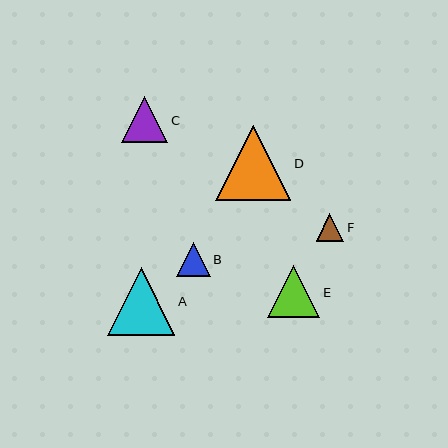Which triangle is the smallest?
Triangle F is the smallest with a size of approximately 28 pixels.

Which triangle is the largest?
Triangle D is the largest with a size of approximately 75 pixels.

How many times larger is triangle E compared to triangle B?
Triangle E is approximately 1.6 times the size of triangle B.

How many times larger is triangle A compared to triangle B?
Triangle A is approximately 2.0 times the size of triangle B.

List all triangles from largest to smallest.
From largest to smallest: D, A, E, C, B, F.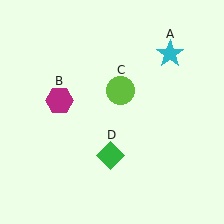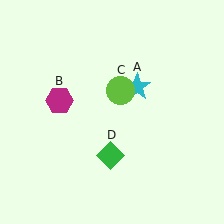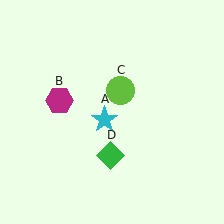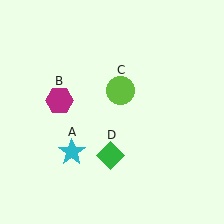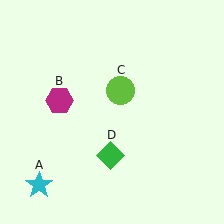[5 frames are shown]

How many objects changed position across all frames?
1 object changed position: cyan star (object A).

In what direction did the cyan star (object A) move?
The cyan star (object A) moved down and to the left.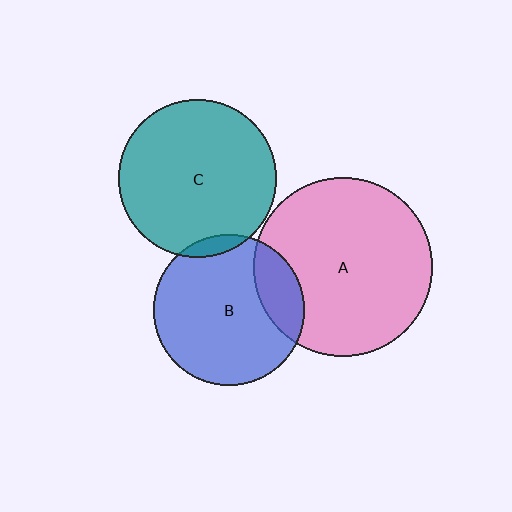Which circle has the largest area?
Circle A (pink).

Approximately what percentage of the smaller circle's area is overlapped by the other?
Approximately 20%.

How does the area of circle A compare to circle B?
Approximately 1.4 times.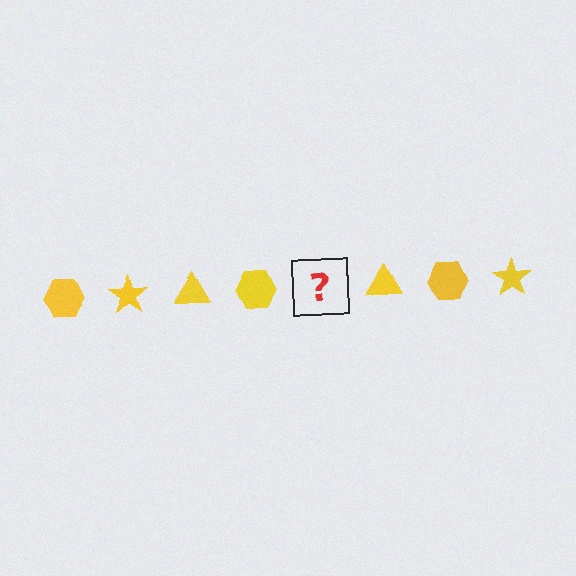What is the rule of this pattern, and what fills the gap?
The rule is that the pattern cycles through hexagon, star, triangle shapes in yellow. The gap should be filled with a yellow star.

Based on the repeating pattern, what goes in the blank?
The blank should be a yellow star.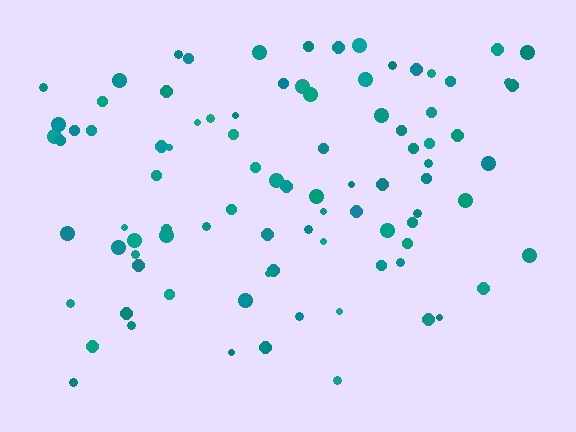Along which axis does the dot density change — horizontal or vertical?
Vertical.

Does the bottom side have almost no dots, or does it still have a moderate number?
Still a moderate number, just noticeably fewer than the top.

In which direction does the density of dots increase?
From bottom to top, with the top side densest.